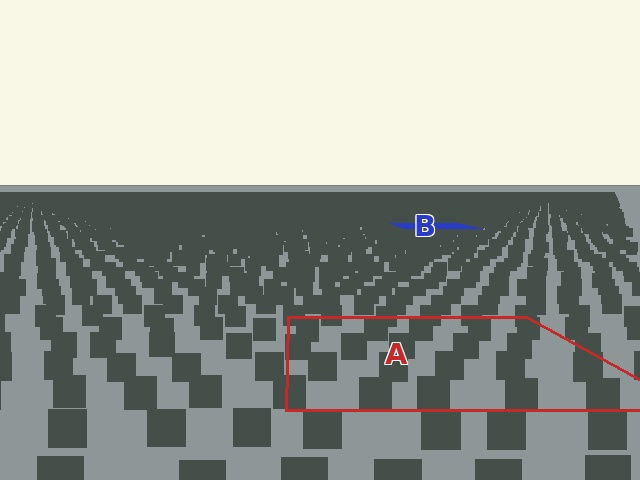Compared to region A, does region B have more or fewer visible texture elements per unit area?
Region B has more texture elements per unit area — they are packed more densely because it is farther away.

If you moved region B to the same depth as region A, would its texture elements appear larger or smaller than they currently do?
They would appear larger. At a closer depth, the same texture elements are projected at a bigger on-screen size.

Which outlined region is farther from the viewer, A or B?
Region B is farther from the viewer — the texture elements inside it appear smaller and more densely packed.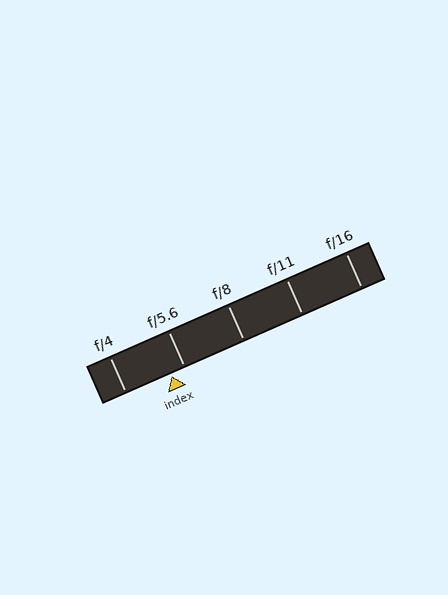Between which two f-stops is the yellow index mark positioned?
The index mark is between f/4 and f/5.6.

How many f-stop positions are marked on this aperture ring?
There are 5 f-stop positions marked.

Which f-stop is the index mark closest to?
The index mark is closest to f/5.6.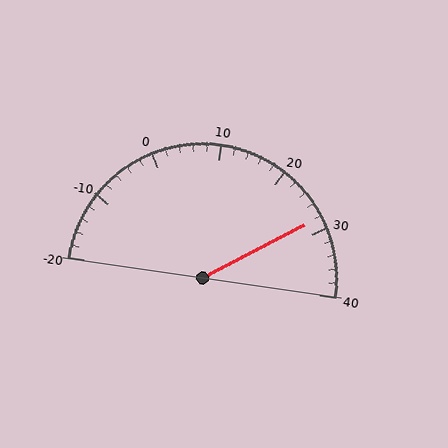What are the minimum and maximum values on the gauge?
The gauge ranges from -20 to 40.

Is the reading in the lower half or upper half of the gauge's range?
The reading is in the upper half of the range (-20 to 40).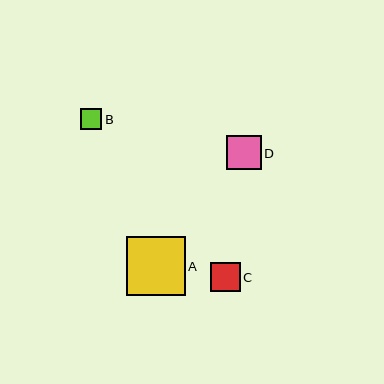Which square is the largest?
Square A is the largest with a size of approximately 58 pixels.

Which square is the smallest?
Square B is the smallest with a size of approximately 21 pixels.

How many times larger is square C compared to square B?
Square C is approximately 1.4 times the size of square B.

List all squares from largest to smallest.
From largest to smallest: A, D, C, B.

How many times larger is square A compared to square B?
Square A is approximately 2.8 times the size of square B.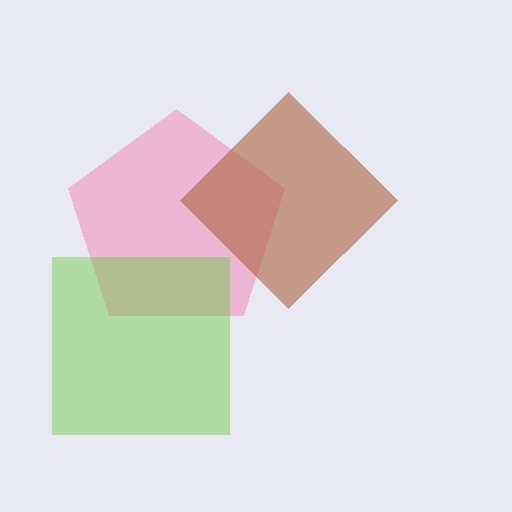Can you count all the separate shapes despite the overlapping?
Yes, there are 3 separate shapes.